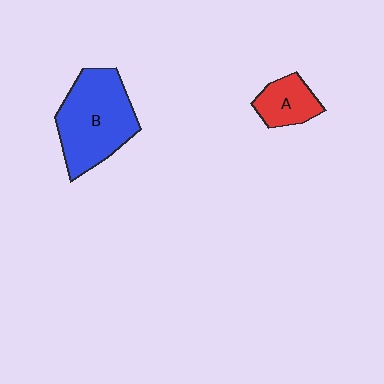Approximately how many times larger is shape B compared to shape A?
Approximately 2.4 times.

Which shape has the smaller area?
Shape A (red).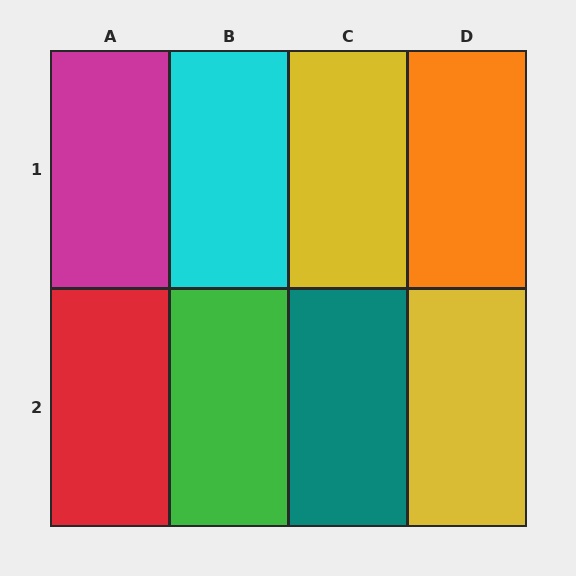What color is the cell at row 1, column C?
Yellow.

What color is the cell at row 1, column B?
Cyan.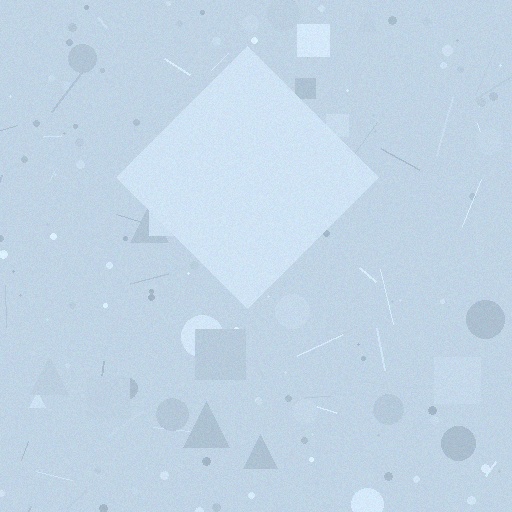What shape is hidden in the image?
A diamond is hidden in the image.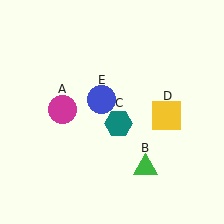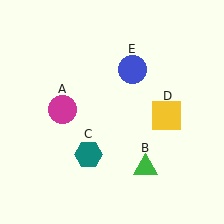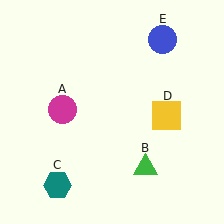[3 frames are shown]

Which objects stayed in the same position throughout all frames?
Magenta circle (object A) and green triangle (object B) and yellow square (object D) remained stationary.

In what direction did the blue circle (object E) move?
The blue circle (object E) moved up and to the right.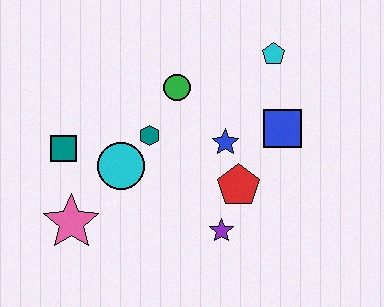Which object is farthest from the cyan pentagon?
The pink star is farthest from the cyan pentagon.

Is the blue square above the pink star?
Yes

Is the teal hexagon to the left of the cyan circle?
No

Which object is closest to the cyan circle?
The teal hexagon is closest to the cyan circle.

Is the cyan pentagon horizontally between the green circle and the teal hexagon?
No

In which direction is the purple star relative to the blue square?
The purple star is below the blue square.